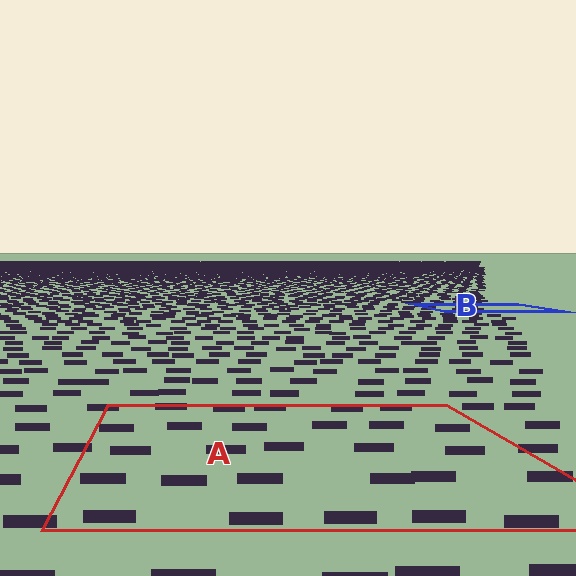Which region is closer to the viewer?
Region A is closer. The texture elements there are larger and more spread out.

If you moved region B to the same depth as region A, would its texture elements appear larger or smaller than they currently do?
They would appear larger. At a closer depth, the same texture elements are projected at a bigger on-screen size.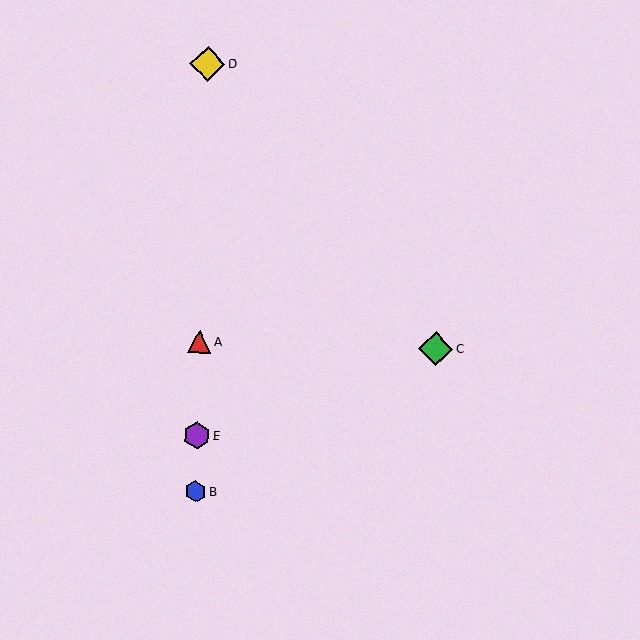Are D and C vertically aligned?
No, D is at x≈208 and C is at x≈436.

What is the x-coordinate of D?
Object D is at x≈208.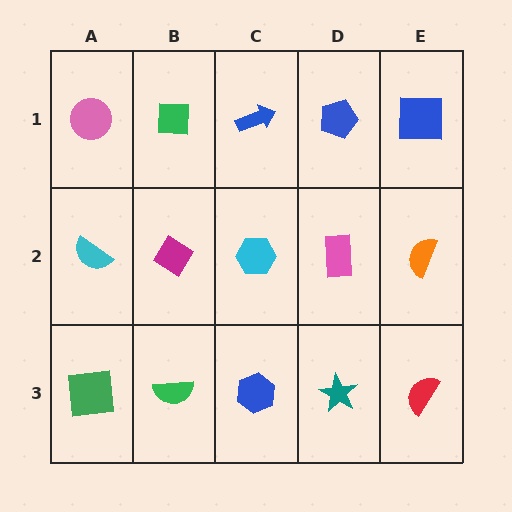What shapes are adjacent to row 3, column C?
A cyan hexagon (row 2, column C), a green semicircle (row 3, column B), a teal star (row 3, column D).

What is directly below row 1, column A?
A cyan semicircle.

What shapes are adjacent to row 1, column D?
A pink rectangle (row 2, column D), a blue arrow (row 1, column C), a blue square (row 1, column E).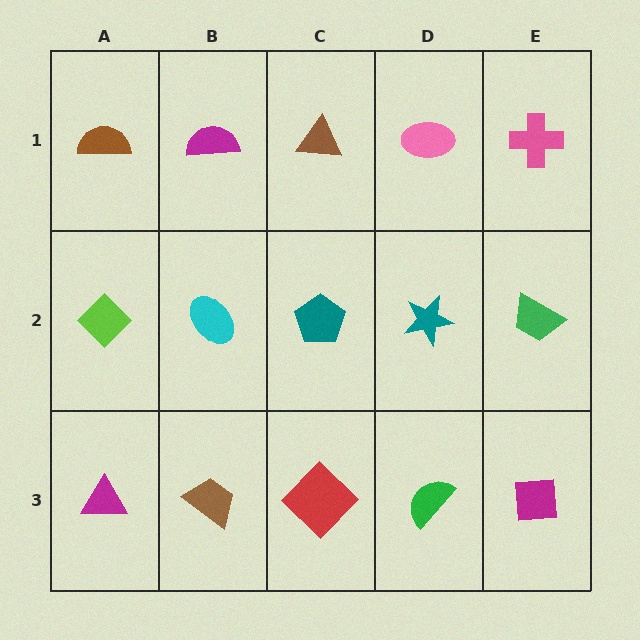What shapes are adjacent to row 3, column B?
A cyan ellipse (row 2, column B), a magenta triangle (row 3, column A), a red diamond (row 3, column C).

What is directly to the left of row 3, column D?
A red diamond.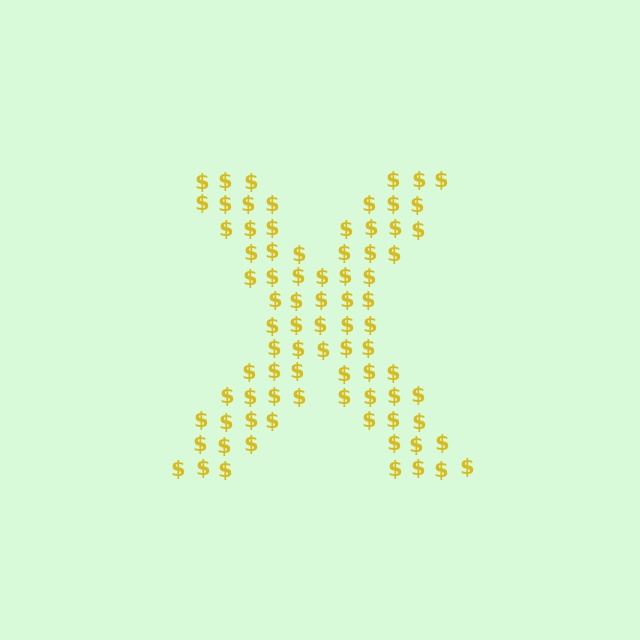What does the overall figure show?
The overall figure shows the letter X.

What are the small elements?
The small elements are dollar signs.